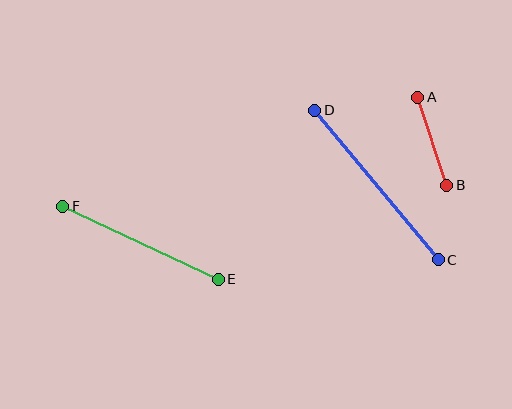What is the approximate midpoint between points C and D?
The midpoint is at approximately (376, 185) pixels.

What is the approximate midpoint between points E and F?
The midpoint is at approximately (141, 243) pixels.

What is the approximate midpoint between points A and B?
The midpoint is at approximately (432, 141) pixels.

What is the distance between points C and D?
The distance is approximately 194 pixels.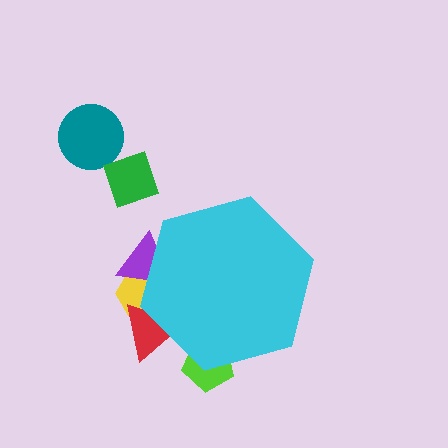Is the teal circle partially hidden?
No, the teal circle is fully visible.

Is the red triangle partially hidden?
Yes, the red triangle is partially hidden behind the cyan hexagon.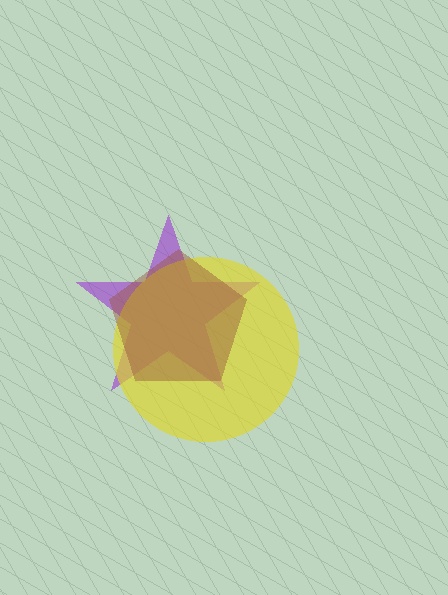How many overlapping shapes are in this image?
There are 3 overlapping shapes in the image.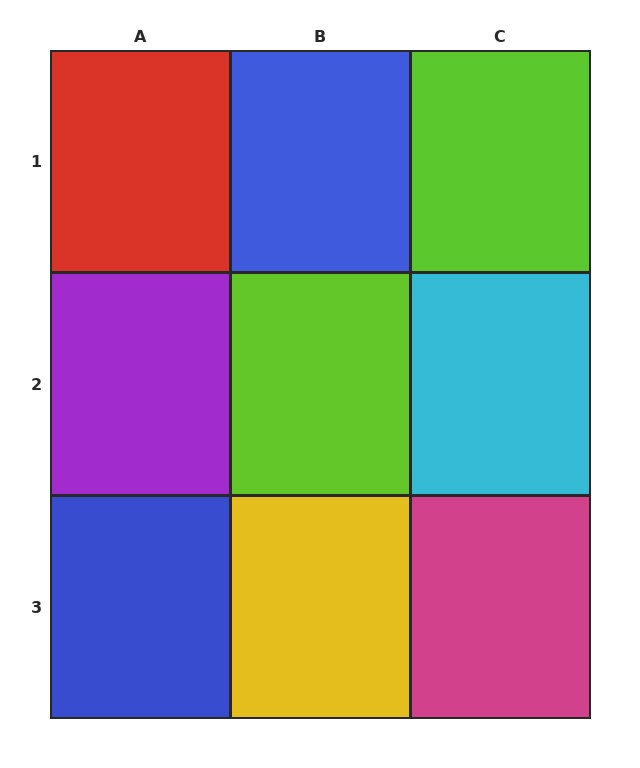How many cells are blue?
2 cells are blue.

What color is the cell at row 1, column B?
Blue.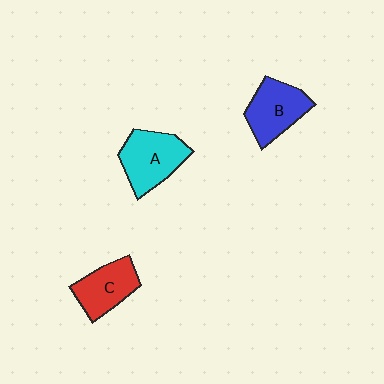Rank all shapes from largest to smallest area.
From largest to smallest: A (cyan), B (blue), C (red).